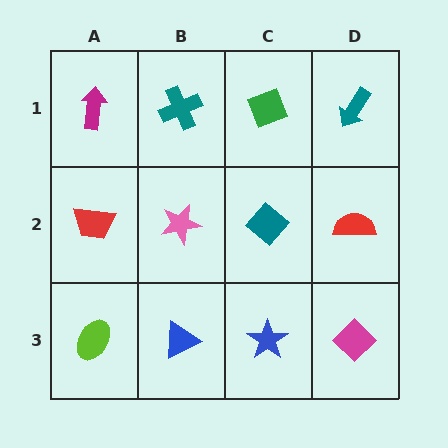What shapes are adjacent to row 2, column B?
A teal cross (row 1, column B), a blue triangle (row 3, column B), a red trapezoid (row 2, column A), a teal diamond (row 2, column C).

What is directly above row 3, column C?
A teal diamond.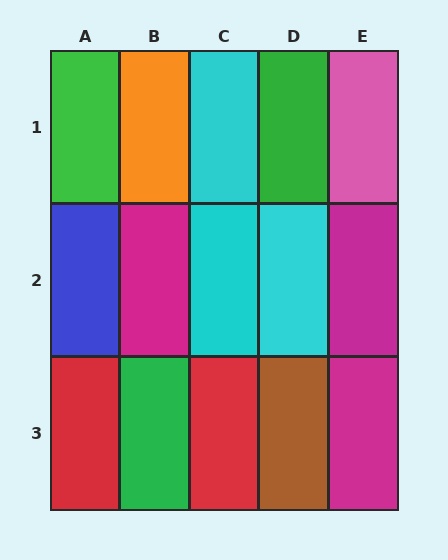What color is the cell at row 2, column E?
Magenta.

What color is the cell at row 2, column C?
Cyan.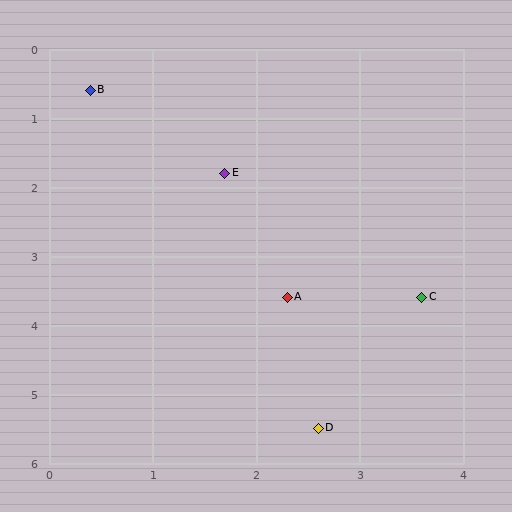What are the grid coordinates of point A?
Point A is at approximately (2.3, 3.6).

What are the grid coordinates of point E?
Point E is at approximately (1.7, 1.8).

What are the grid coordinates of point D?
Point D is at approximately (2.6, 5.5).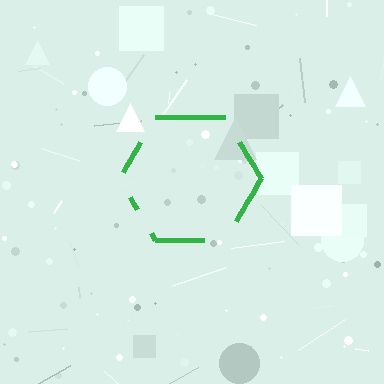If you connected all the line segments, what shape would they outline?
They would outline a hexagon.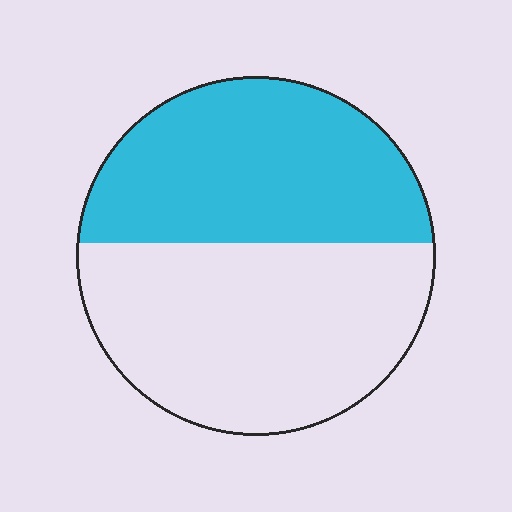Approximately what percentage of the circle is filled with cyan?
Approximately 45%.